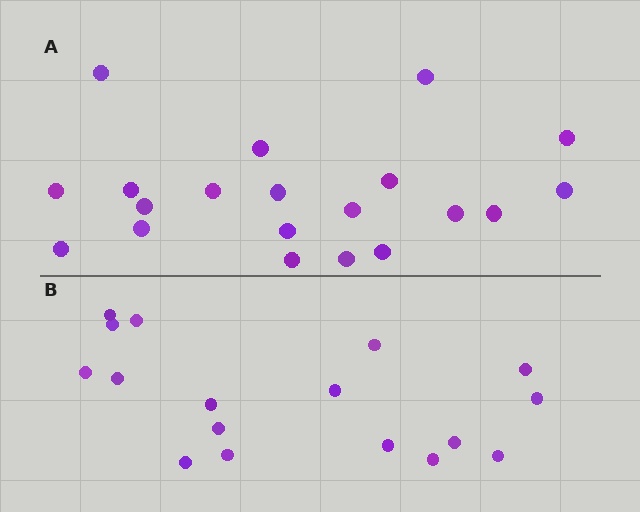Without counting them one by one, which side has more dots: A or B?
Region A (the top region) has more dots.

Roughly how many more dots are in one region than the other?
Region A has just a few more — roughly 2 or 3 more dots than region B.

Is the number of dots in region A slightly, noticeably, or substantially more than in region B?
Region A has only slightly more — the two regions are fairly close. The ratio is roughly 1.2 to 1.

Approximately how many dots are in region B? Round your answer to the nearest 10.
About 20 dots. (The exact count is 17, which rounds to 20.)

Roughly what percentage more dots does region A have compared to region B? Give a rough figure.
About 20% more.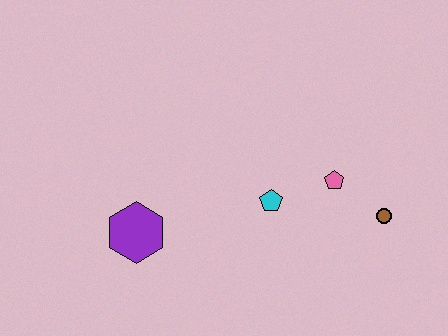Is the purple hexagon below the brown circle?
Yes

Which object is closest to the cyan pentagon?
The pink pentagon is closest to the cyan pentagon.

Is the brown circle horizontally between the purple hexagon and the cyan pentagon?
No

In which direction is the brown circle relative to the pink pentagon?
The brown circle is to the right of the pink pentagon.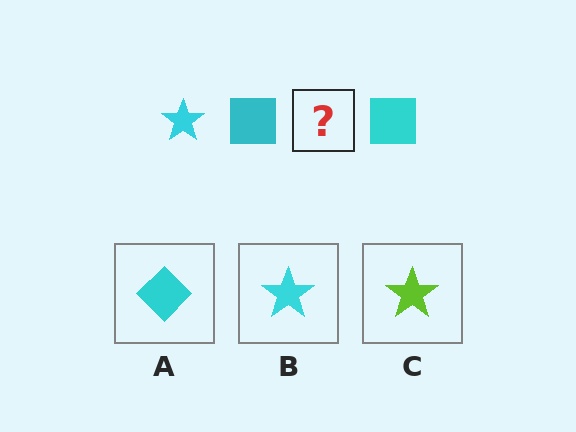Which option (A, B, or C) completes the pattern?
B.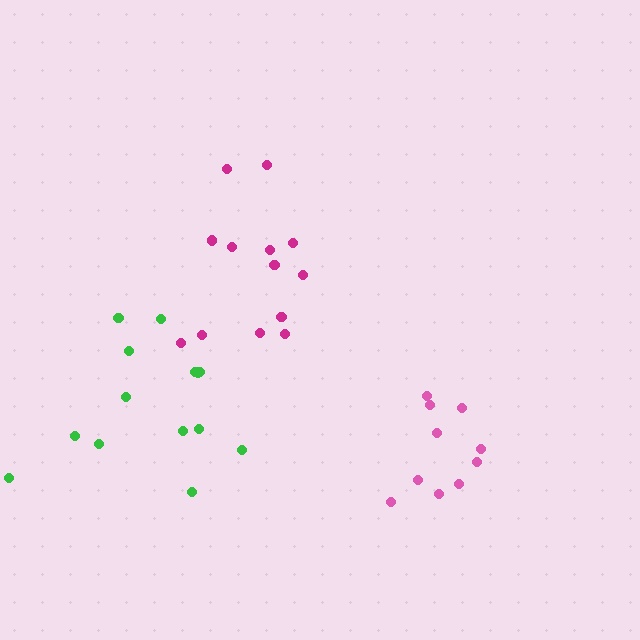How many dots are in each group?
Group 1: 13 dots, Group 2: 14 dots, Group 3: 10 dots (37 total).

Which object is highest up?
The magenta cluster is topmost.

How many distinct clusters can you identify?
There are 3 distinct clusters.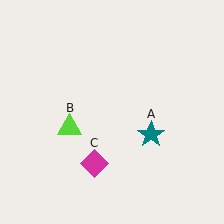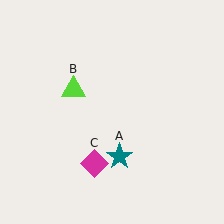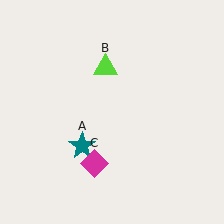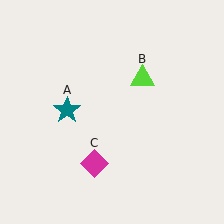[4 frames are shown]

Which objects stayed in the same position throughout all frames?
Magenta diamond (object C) remained stationary.